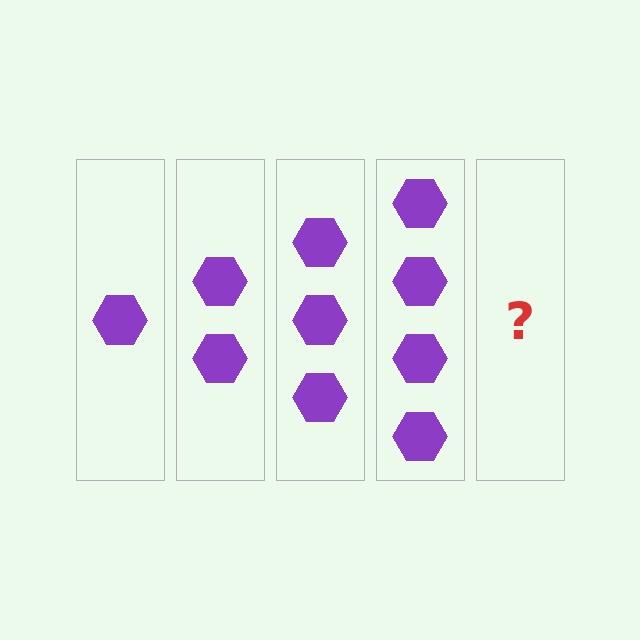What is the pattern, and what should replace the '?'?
The pattern is that each step adds one more hexagon. The '?' should be 5 hexagons.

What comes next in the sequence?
The next element should be 5 hexagons.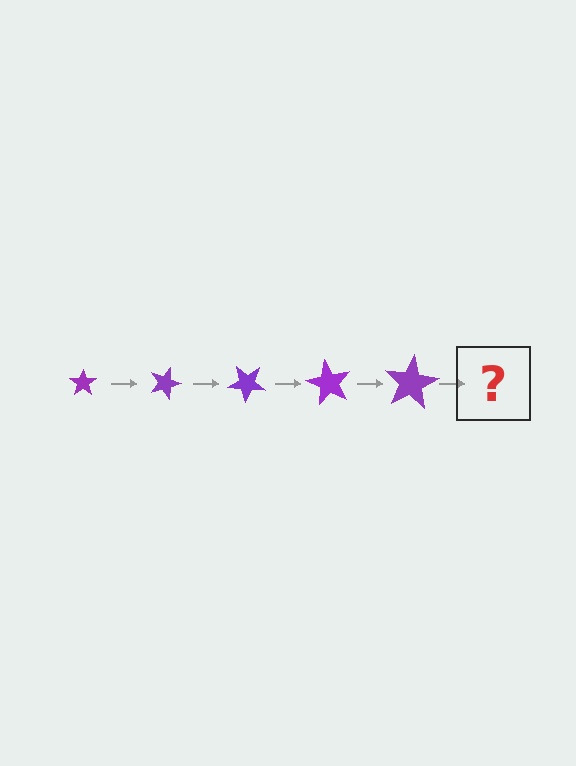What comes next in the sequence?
The next element should be a star, larger than the previous one and rotated 100 degrees from the start.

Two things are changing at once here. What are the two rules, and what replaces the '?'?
The two rules are that the star grows larger each step and it rotates 20 degrees each step. The '?' should be a star, larger than the previous one and rotated 100 degrees from the start.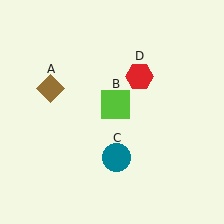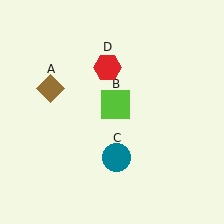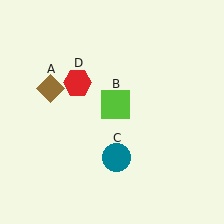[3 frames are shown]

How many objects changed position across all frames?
1 object changed position: red hexagon (object D).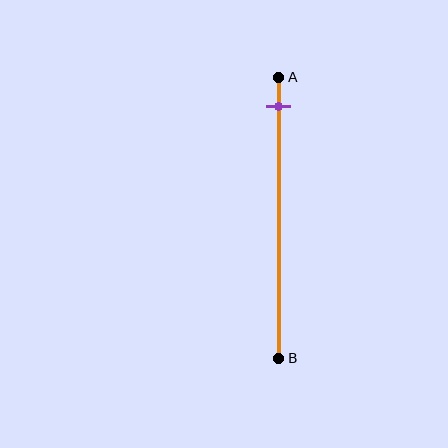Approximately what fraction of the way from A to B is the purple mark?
The purple mark is approximately 10% of the way from A to B.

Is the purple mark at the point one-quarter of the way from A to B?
No, the mark is at about 10% from A, not at the 25% one-quarter point.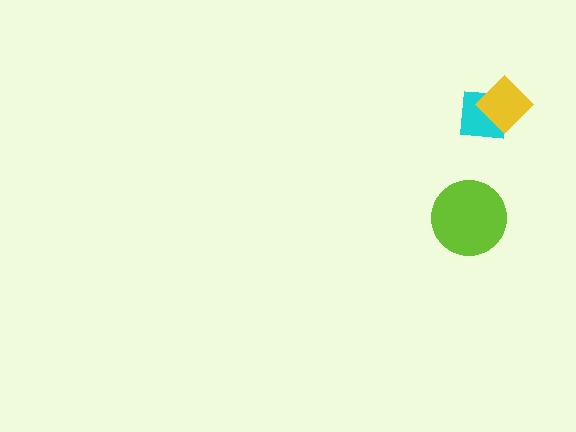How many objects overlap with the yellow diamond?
1 object overlaps with the yellow diamond.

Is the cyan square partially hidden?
Yes, it is partially covered by another shape.